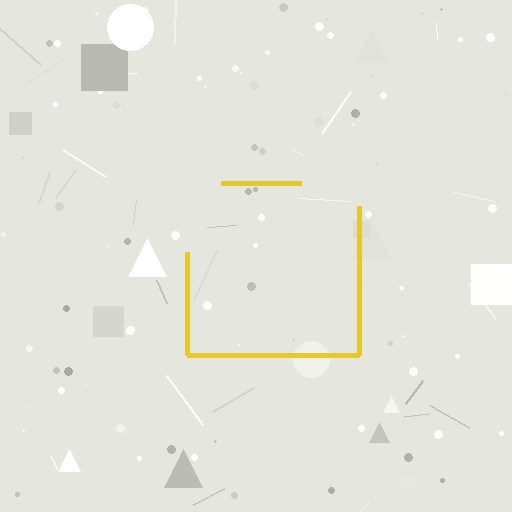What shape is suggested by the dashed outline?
The dashed outline suggests a square.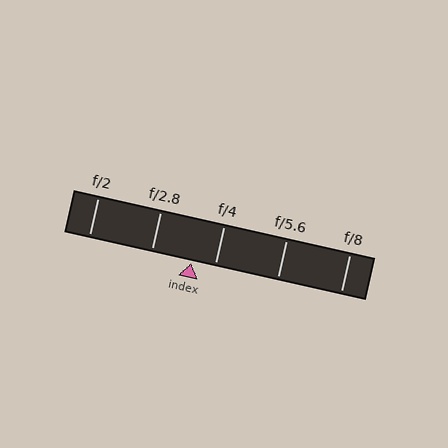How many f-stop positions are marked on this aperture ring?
There are 5 f-stop positions marked.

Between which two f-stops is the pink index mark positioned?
The index mark is between f/2.8 and f/4.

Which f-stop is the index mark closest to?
The index mark is closest to f/4.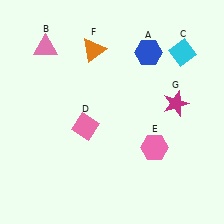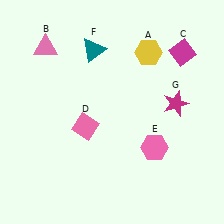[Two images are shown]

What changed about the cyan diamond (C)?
In Image 1, C is cyan. In Image 2, it changed to magenta.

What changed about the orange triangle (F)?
In Image 1, F is orange. In Image 2, it changed to teal.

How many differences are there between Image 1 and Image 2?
There are 3 differences between the two images.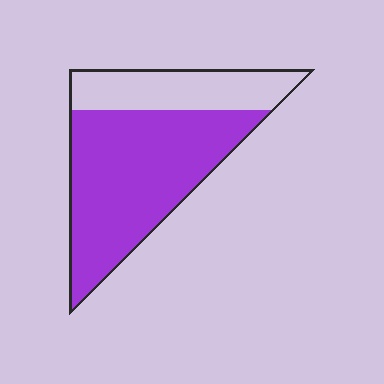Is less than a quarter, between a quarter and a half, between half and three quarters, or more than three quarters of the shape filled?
Between half and three quarters.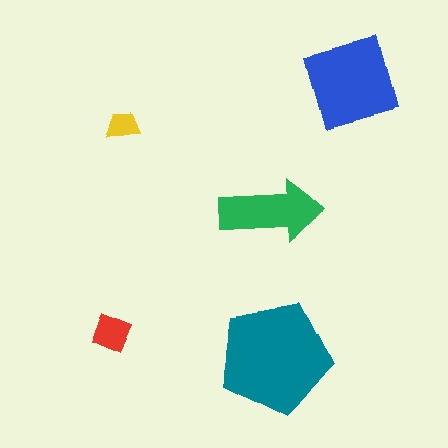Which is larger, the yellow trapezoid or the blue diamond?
The blue diamond.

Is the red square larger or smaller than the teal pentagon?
Smaller.